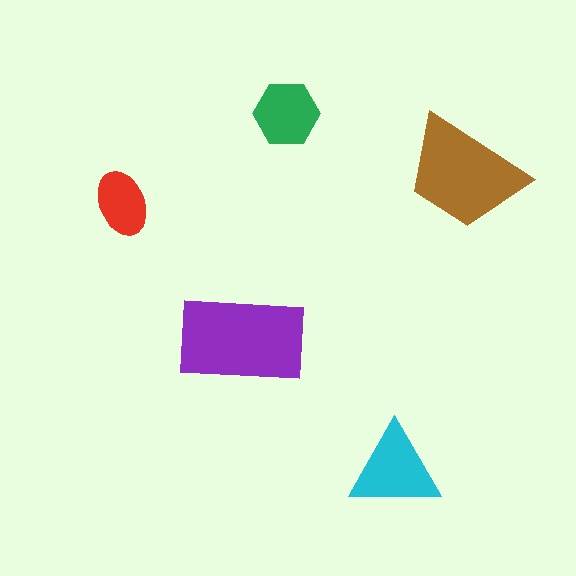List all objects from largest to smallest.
The purple rectangle, the brown trapezoid, the cyan triangle, the green hexagon, the red ellipse.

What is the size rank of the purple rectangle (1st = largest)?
1st.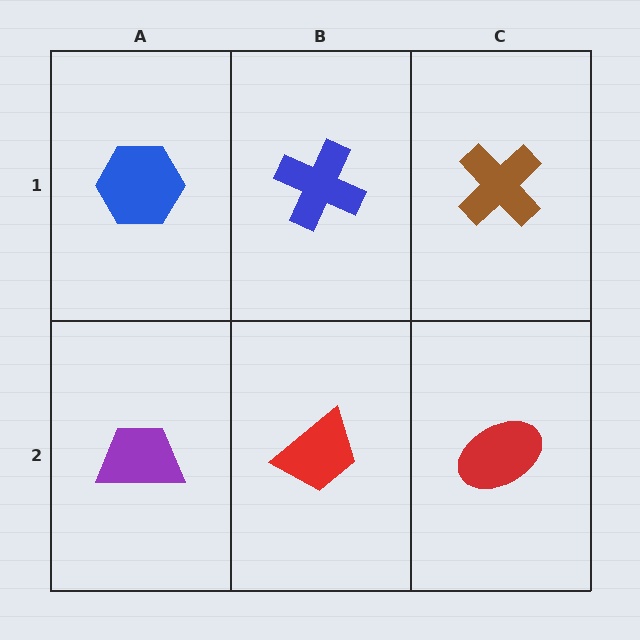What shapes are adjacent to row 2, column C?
A brown cross (row 1, column C), a red trapezoid (row 2, column B).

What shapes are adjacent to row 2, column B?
A blue cross (row 1, column B), a purple trapezoid (row 2, column A), a red ellipse (row 2, column C).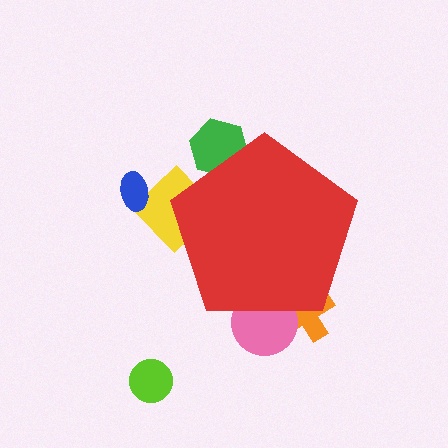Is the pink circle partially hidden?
Yes, the pink circle is partially hidden behind the red pentagon.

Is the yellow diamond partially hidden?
Yes, the yellow diamond is partially hidden behind the red pentagon.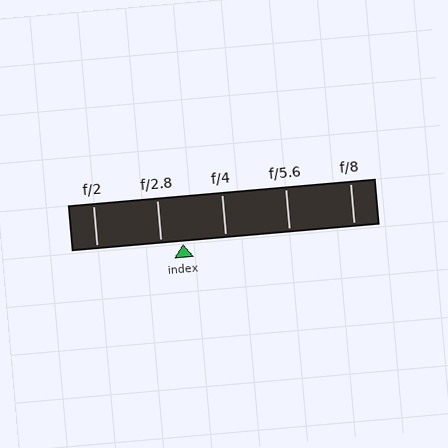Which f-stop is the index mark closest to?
The index mark is closest to f/2.8.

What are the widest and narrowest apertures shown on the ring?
The widest aperture shown is f/2 and the narrowest is f/8.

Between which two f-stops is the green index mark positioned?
The index mark is between f/2.8 and f/4.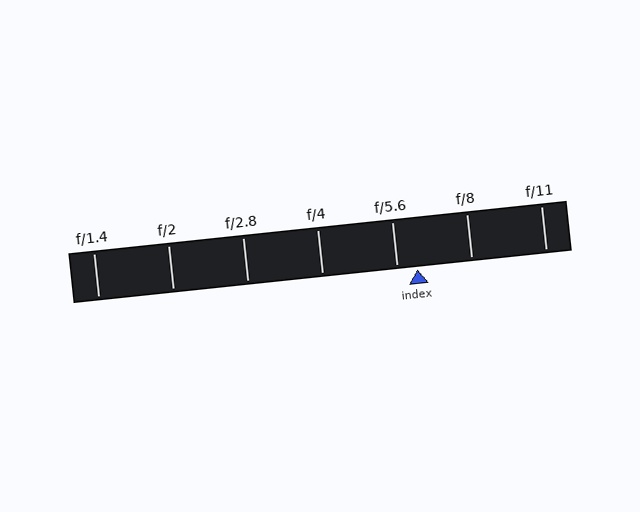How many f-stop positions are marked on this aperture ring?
There are 7 f-stop positions marked.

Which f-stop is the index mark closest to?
The index mark is closest to f/5.6.